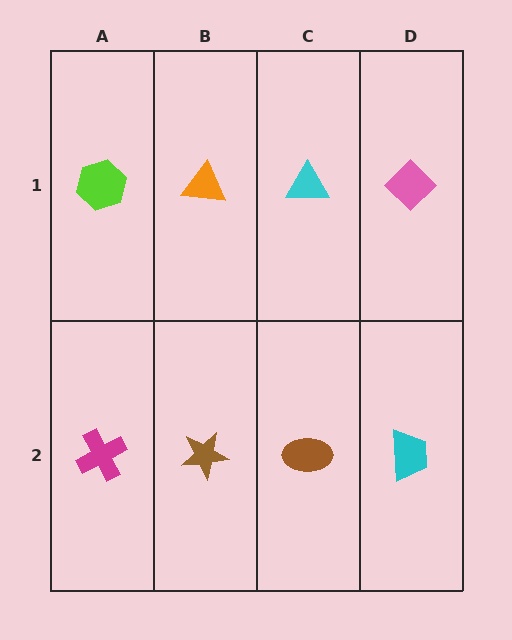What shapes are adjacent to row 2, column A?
A lime hexagon (row 1, column A), a brown star (row 2, column B).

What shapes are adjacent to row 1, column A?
A magenta cross (row 2, column A), an orange triangle (row 1, column B).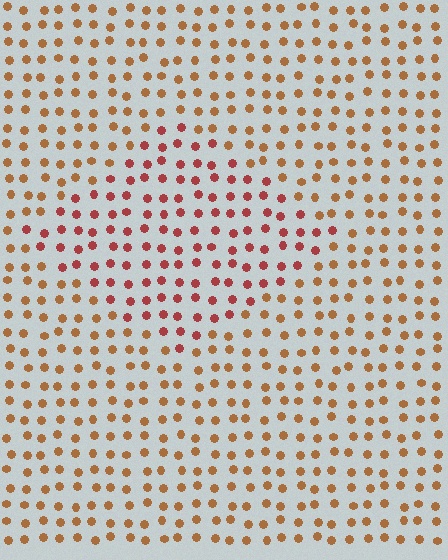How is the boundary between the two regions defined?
The boundary is defined purely by a slight shift in hue (about 30 degrees). Spacing, size, and orientation are identical on both sides.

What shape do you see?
I see a diamond.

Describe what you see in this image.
The image is filled with small brown elements in a uniform arrangement. A diamond-shaped region is visible where the elements are tinted to a slightly different hue, forming a subtle color boundary.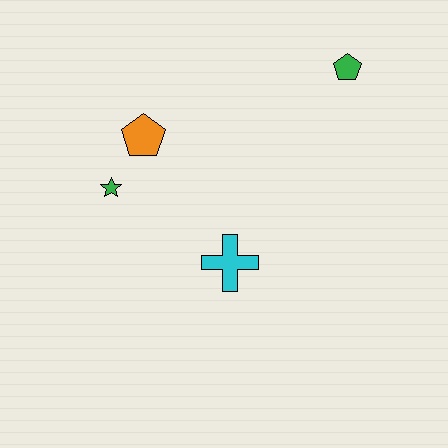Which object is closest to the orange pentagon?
The green star is closest to the orange pentagon.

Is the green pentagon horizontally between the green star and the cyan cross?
No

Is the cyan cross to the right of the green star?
Yes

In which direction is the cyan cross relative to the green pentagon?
The cyan cross is below the green pentagon.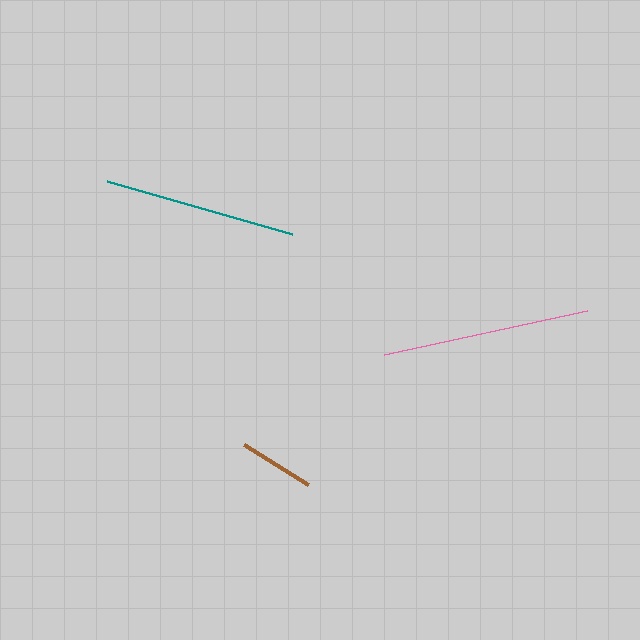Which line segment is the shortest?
The brown line is the shortest at approximately 76 pixels.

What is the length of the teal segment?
The teal segment is approximately 192 pixels long.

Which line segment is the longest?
The pink line is the longest at approximately 208 pixels.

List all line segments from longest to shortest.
From longest to shortest: pink, teal, brown.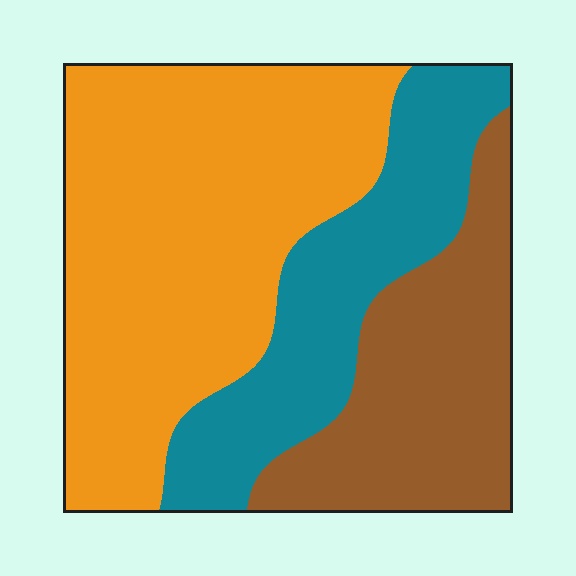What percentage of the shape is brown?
Brown covers about 25% of the shape.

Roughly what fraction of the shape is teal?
Teal covers about 25% of the shape.